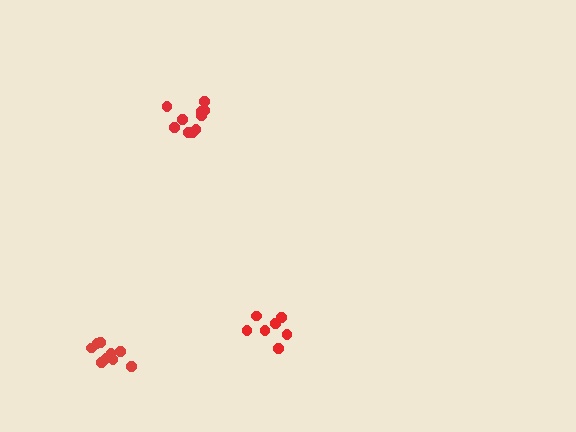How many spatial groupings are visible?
There are 3 spatial groupings.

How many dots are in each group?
Group 1: 9 dots, Group 2: 10 dots, Group 3: 7 dots (26 total).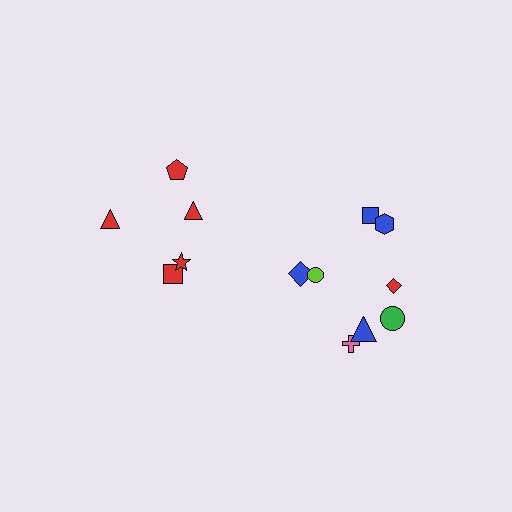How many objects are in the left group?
There are 5 objects.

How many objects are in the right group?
There are 8 objects.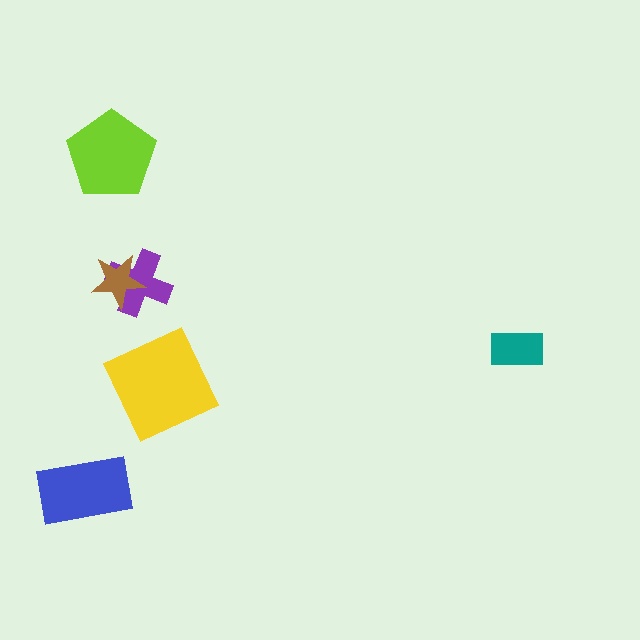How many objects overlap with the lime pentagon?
0 objects overlap with the lime pentagon.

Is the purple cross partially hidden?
Yes, it is partially covered by another shape.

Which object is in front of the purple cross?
The brown star is in front of the purple cross.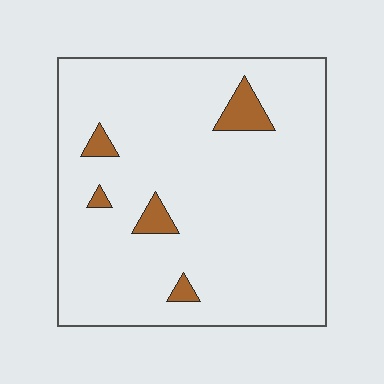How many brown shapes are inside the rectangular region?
5.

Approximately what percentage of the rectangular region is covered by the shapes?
Approximately 5%.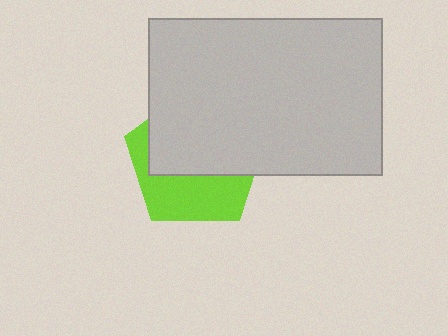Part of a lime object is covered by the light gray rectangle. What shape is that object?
It is a pentagon.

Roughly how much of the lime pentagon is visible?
A small part of it is visible (roughly 41%).